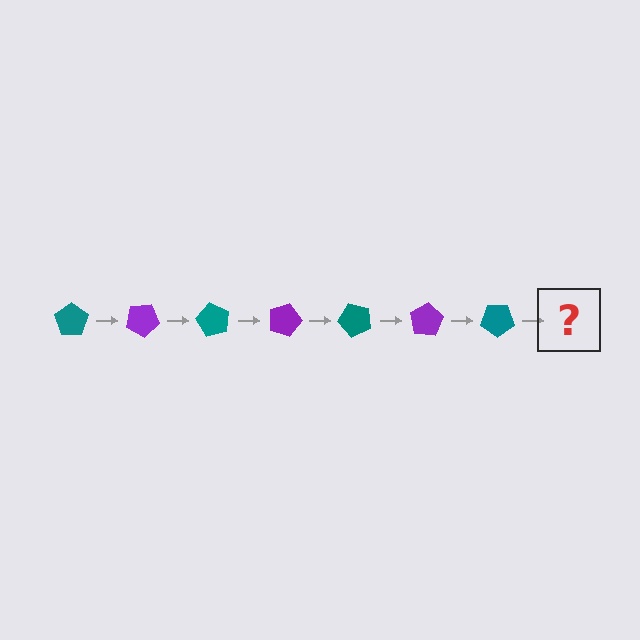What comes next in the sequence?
The next element should be a purple pentagon, rotated 210 degrees from the start.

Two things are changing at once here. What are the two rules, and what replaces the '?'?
The two rules are that it rotates 30 degrees each step and the color cycles through teal and purple. The '?' should be a purple pentagon, rotated 210 degrees from the start.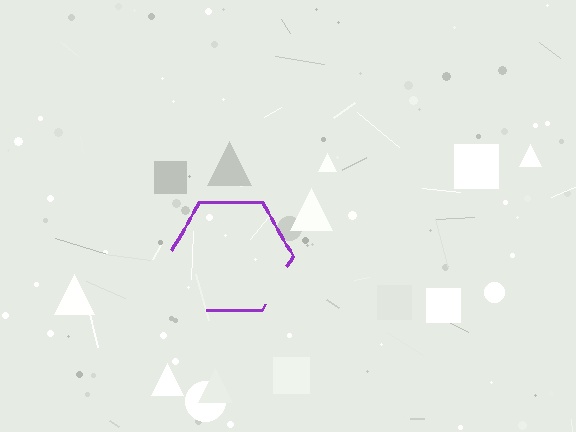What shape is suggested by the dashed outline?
The dashed outline suggests a hexagon.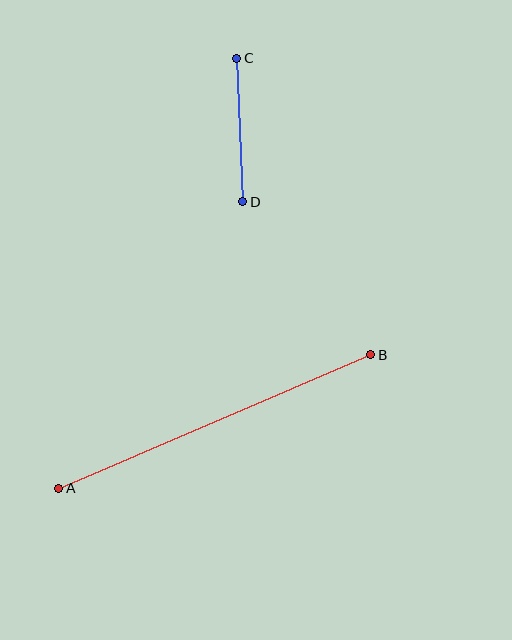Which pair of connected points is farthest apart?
Points A and B are farthest apart.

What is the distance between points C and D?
The distance is approximately 144 pixels.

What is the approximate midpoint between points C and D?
The midpoint is at approximately (240, 130) pixels.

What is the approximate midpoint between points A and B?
The midpoint is at approximately (215, 421) pixels.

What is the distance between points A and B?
The distance is approximately 339 pixels.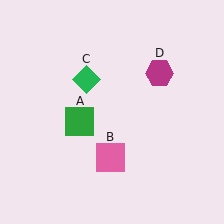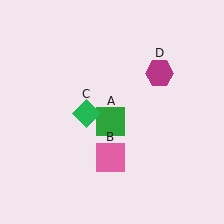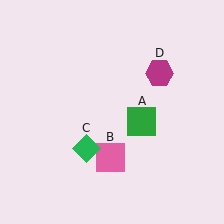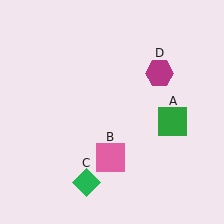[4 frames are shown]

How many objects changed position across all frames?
2 objects changed position: green square (object A), green diamond (object C).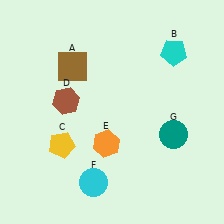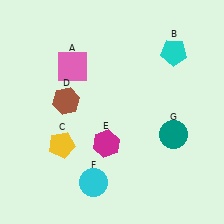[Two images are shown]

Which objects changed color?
A changed from brown to pink. E changed from orange to magenta.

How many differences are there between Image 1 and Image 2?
There are 2 differences between the two images.